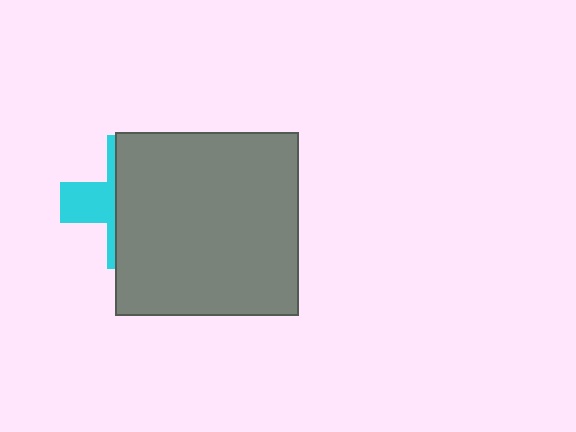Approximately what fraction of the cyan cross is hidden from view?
Roughly 67% of the cyan cross is hidden behind the gray square.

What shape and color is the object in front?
The object in front is a gray square.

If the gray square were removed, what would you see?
You would see the complete cyan cross.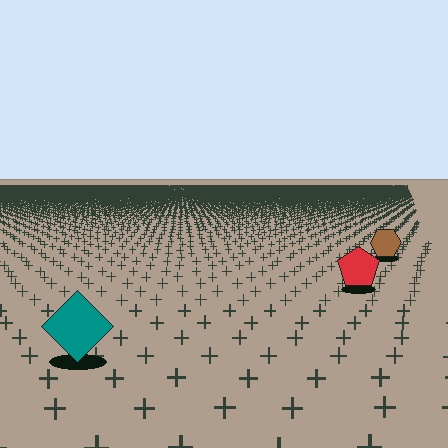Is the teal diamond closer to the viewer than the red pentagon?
Yes. The teal diamond is closer — you can tell from the texture gradient: the ground texture is coarser near it.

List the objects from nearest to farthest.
From nearest to farthest: the teal diamond, the red pentagon, the brown hexagon.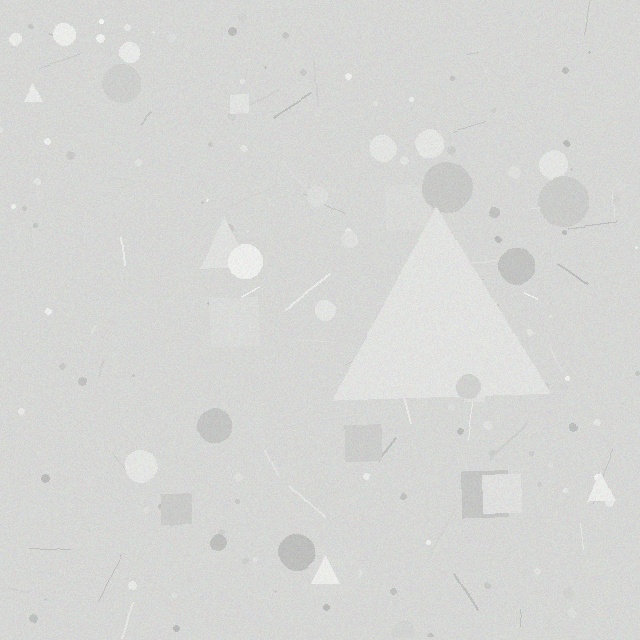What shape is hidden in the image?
A triangle is hidden in the image.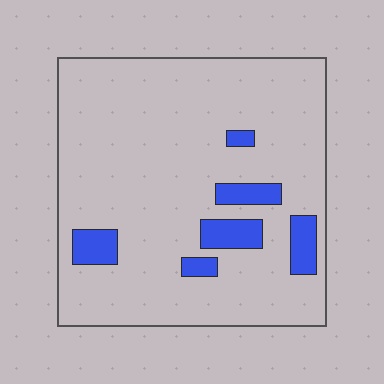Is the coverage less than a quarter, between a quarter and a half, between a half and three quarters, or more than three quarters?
Less than a quarter.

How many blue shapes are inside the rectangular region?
6.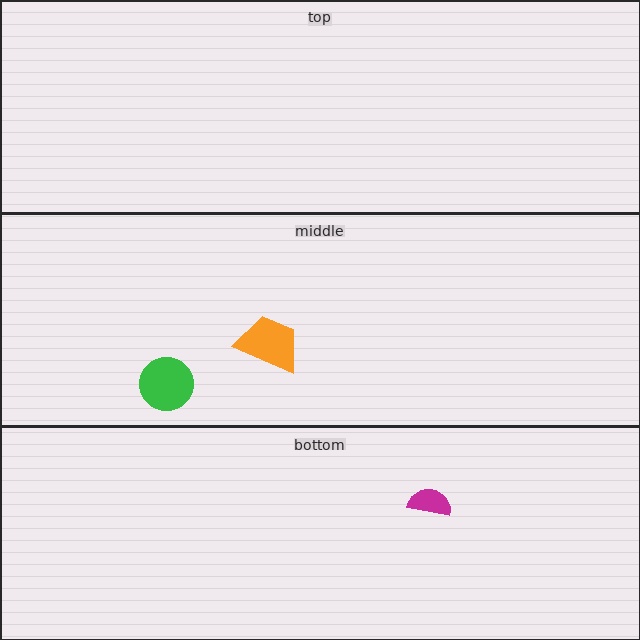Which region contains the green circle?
The middle region.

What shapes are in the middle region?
The orange trapezoid, the green circle.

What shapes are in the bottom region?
The magenta semicircle.